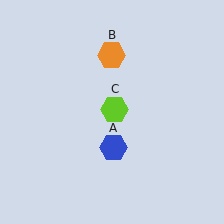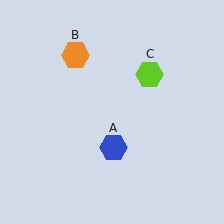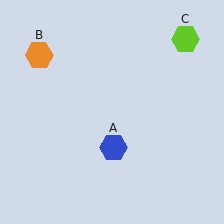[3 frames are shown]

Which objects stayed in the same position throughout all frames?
Blue hexagon (object A) remained stationary.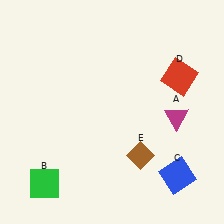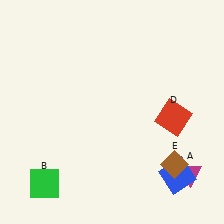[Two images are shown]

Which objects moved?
The objects that moved are: the magenta triangle (A), the red square (D), the brown diamond (E).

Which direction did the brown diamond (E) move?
The brown diamond (E) moved right.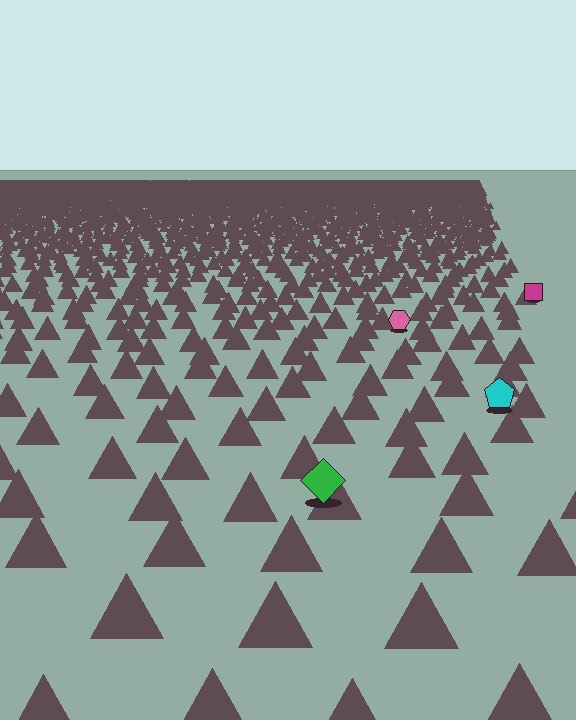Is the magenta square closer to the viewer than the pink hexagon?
No. The pink hexagon is closer — you can tell from the texture gradient: the ground texture is coarser near it.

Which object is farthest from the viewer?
The magenta square is farthest from the viewer. It appears smaller and the ground texture around it is denser.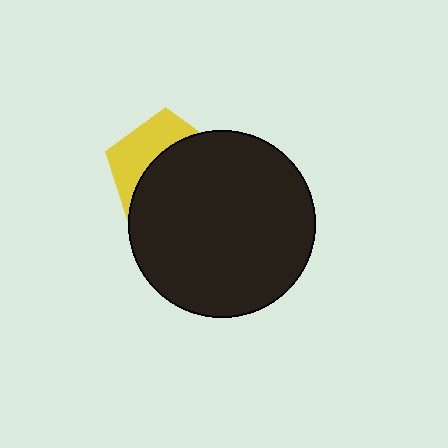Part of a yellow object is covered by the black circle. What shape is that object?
It is a pentagon.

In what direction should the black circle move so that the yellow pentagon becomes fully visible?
The black circle should move toward the lower-right. That is the shortest direction to clear the overlap and leave the yellow pentagon fully visible.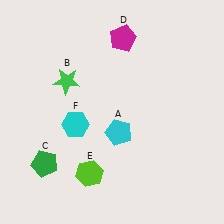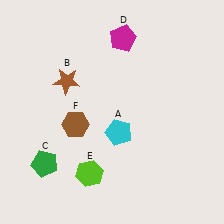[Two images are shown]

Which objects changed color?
B changed from green to brown. F changed from cyan to brown.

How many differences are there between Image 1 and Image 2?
There are 2 differences between the two images.